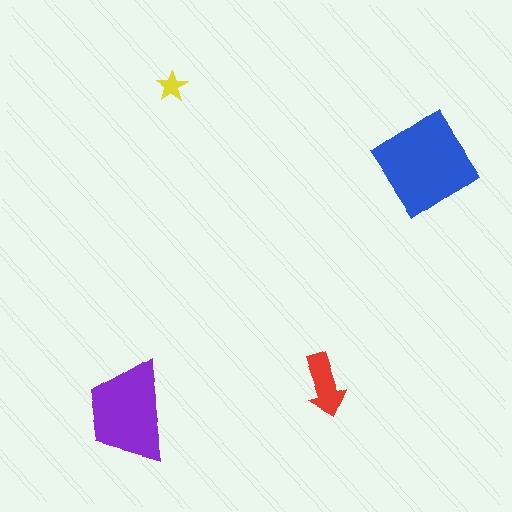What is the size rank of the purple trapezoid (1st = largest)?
2nd.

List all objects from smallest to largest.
The yellow star, the red arrow, the purple trapezoid, the blue diamond.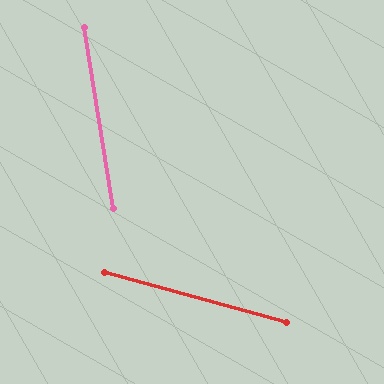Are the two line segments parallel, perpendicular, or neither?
Neither parallel nor perpendicular — they differ by about 65°.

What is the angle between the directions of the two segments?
Approximately 65 degrees.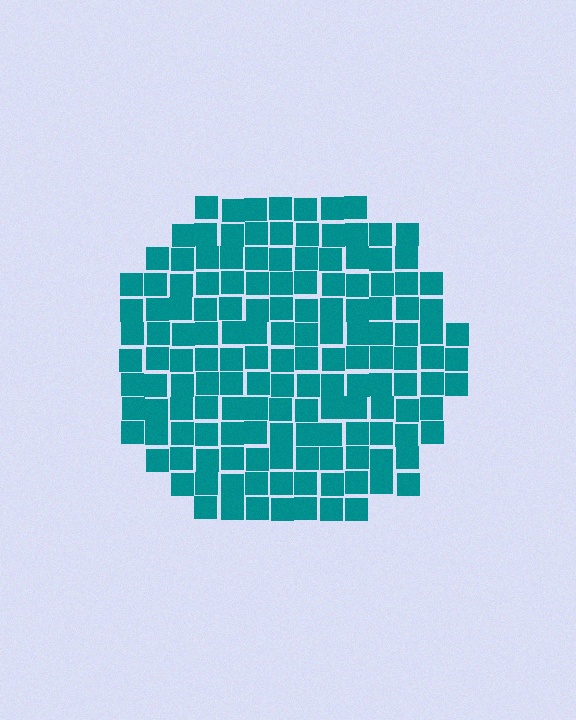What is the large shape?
The large shape is a circle.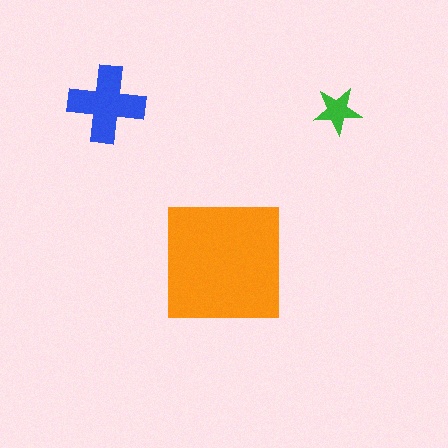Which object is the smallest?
The green star.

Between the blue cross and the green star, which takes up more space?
The blue cross.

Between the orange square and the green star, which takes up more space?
The orange square.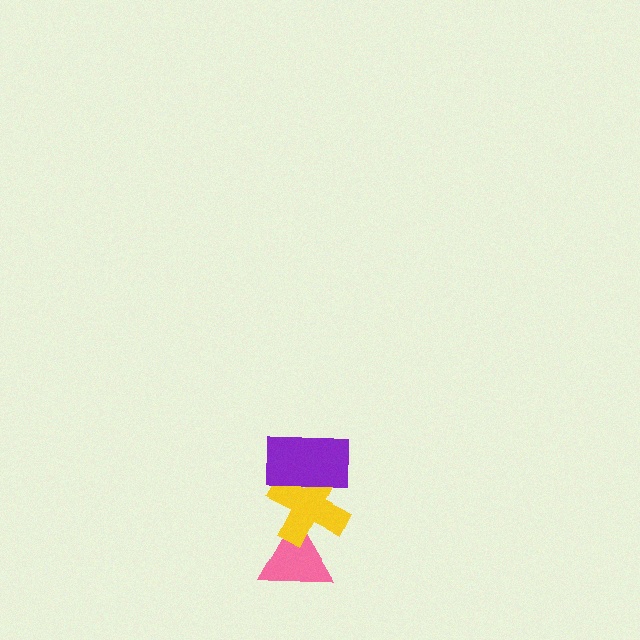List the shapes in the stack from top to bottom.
From top to bottom: the purple rectangle, the yellow cross, the pink triangle.